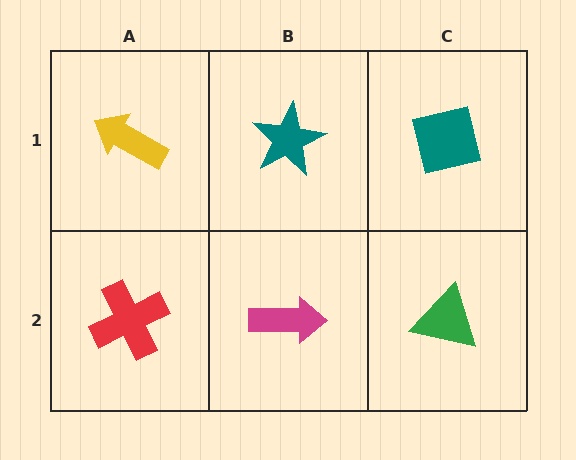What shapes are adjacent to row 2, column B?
A teal star (row 1, column B), a red cross (row 2, column A), a green triangle (row 2, column C).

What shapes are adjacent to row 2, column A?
A yellow arrow (row 1, column A), a magenta arrow (row 2, column B).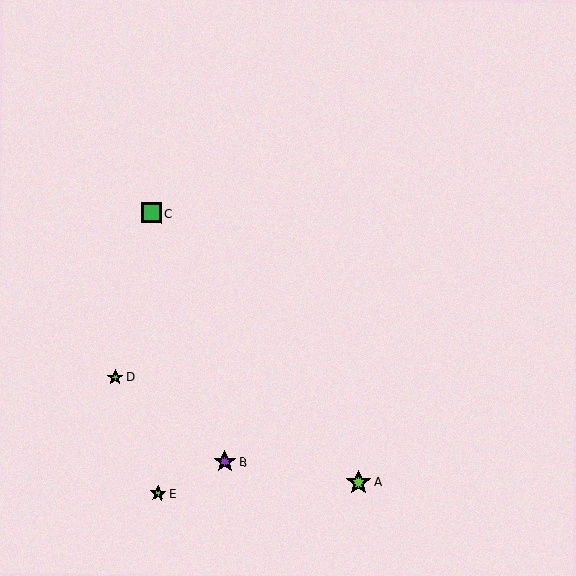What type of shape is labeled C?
Shape C is a green square.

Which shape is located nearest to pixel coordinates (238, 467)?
The purple star (labeled B) at (225, 462) is nearest to that location.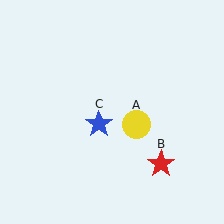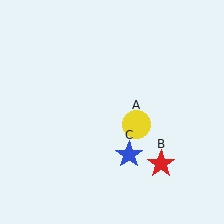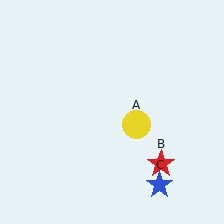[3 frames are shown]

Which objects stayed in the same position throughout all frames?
Yellow circle (object A) and red star (object B) remained stationary.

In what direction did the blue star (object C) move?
The blue star (object C) moved down and to the right.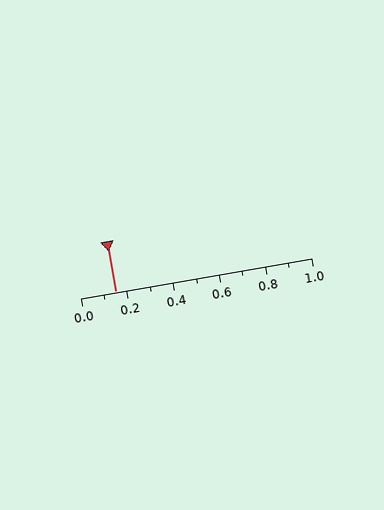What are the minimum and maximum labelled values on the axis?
The axis runs from 0.0 to 1.0.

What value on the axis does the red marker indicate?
The marker indicates approximately 0.15.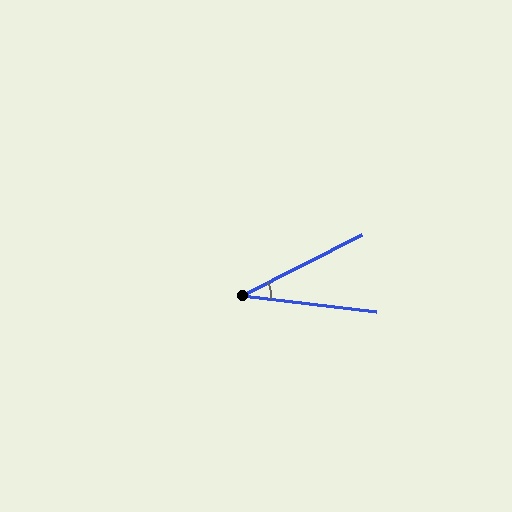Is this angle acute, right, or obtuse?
It is acute.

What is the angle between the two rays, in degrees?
Approximately 33 degrees.